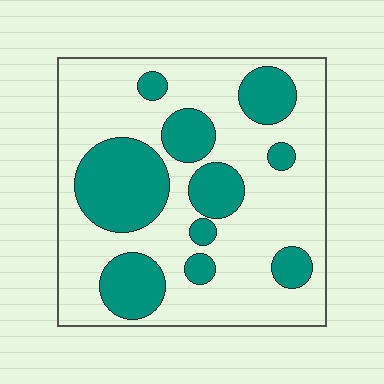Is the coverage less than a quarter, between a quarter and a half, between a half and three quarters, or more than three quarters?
Between a quarter and a half.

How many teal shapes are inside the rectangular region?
10.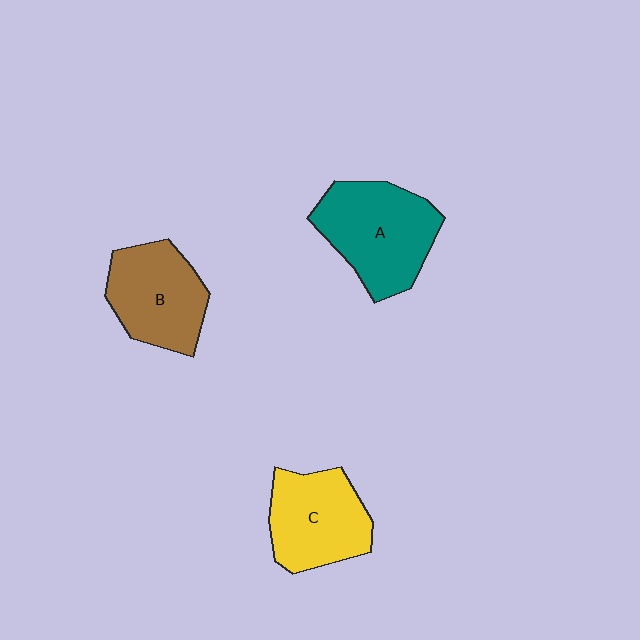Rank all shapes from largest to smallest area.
From largest to smallest: A (teal), C (yellow), B (brown).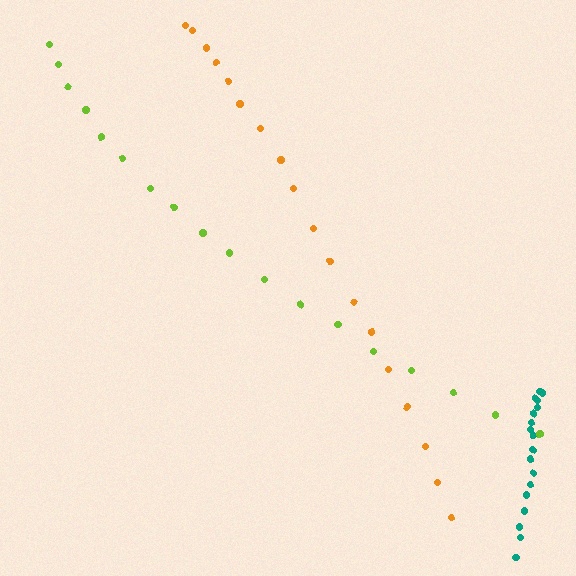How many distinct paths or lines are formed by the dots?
There are 3 distinct paths.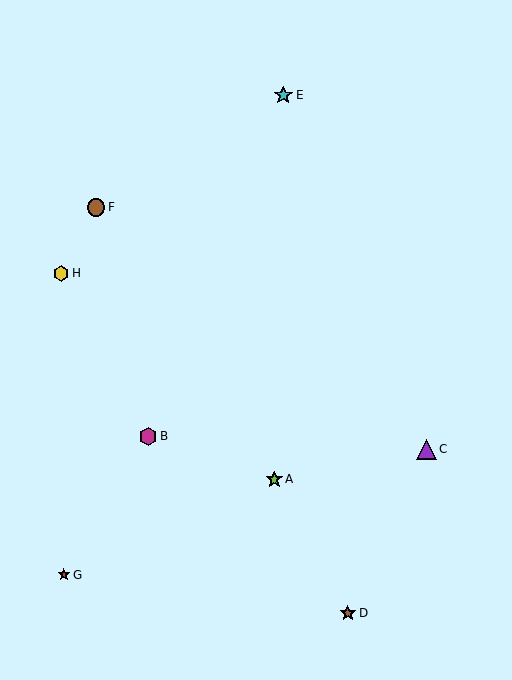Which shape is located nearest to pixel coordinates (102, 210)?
The brown circle (labeled F) at (96, 208) is nearest to that location.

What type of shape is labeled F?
Shape F is a brown circle.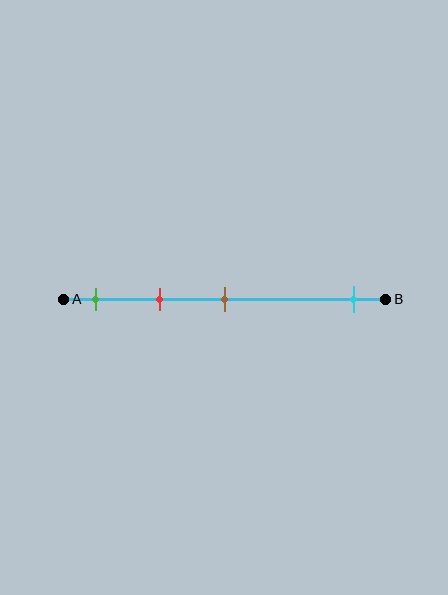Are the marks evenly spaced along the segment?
No, the marks are not evenly spaced.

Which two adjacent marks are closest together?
The green and red marks are the closest adjacent pair.